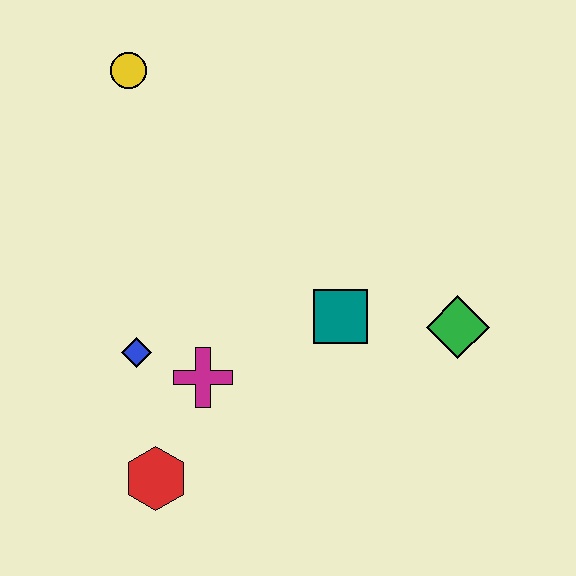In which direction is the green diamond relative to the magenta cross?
The green diamond is to the right of the magenta cross.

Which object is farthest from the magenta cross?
The yellow circle is farthest from the magenta cross.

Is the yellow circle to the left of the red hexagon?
Yes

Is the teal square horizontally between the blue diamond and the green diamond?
Yes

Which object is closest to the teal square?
The green diamond is closest to the teal square.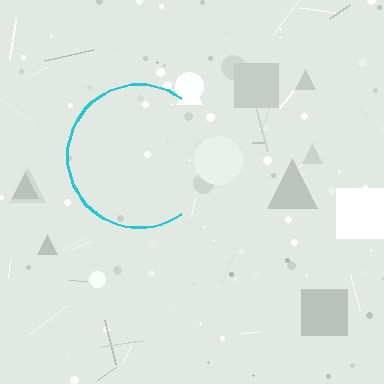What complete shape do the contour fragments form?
The contour fragments form a circle.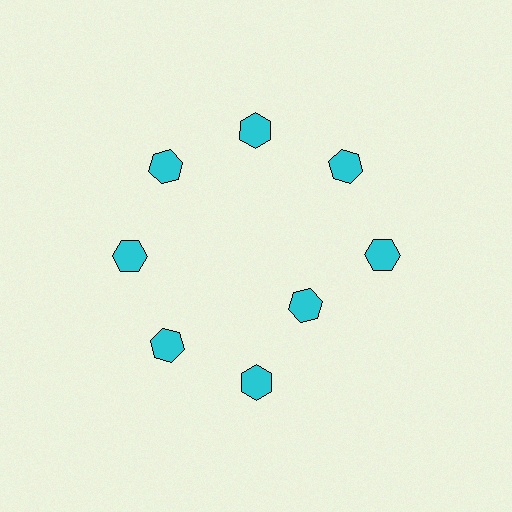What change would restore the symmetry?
The symmetry would be restored by moving it outward, back onto the ring so that all 8 hexagons sit at equal angles and equal distance from the center.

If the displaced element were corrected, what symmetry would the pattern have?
It would have 8-fold rotational symmetry — the pattern would map onto itself every 45 degrees.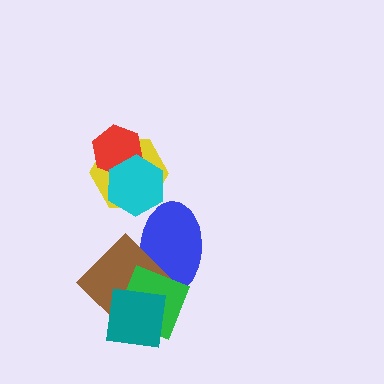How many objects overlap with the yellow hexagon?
2 objects overlap with the yellow hexagon.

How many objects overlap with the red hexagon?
2 objects overlap with the red hexagon.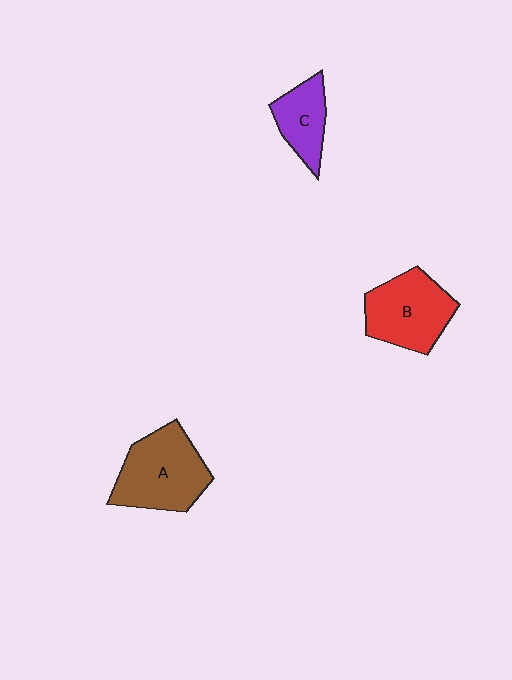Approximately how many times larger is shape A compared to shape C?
Approximately 1.8 times.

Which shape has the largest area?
Shape A (brown).